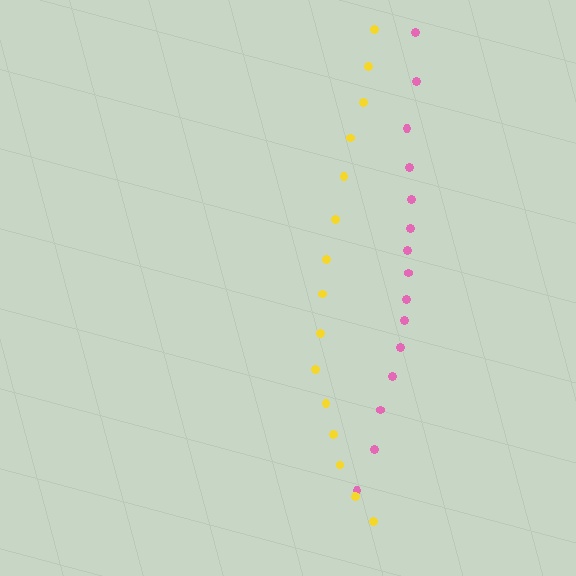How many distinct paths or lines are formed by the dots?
There are 2 distinct paths.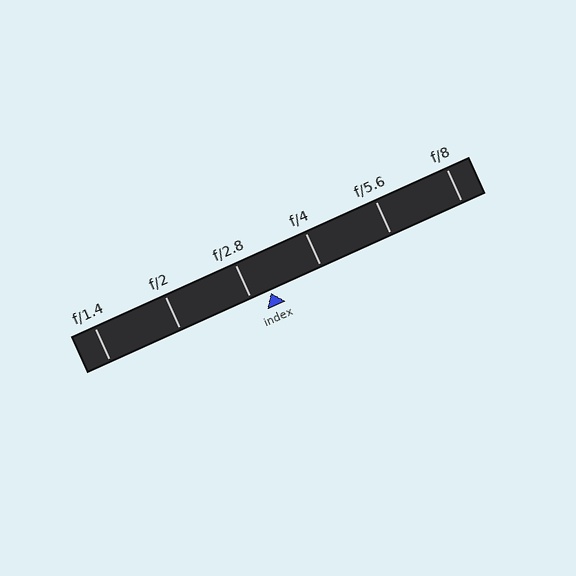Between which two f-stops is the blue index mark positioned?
The index mark is between f/2.8 and f/4.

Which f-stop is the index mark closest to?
The index mark is closest to f/2.8.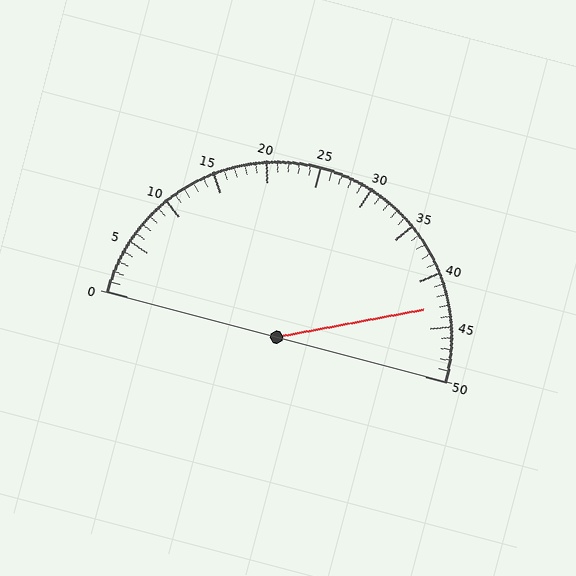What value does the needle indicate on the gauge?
The needle indicates approximately 43.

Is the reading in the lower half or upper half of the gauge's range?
The reading is in the upper half of the range (0 to 50).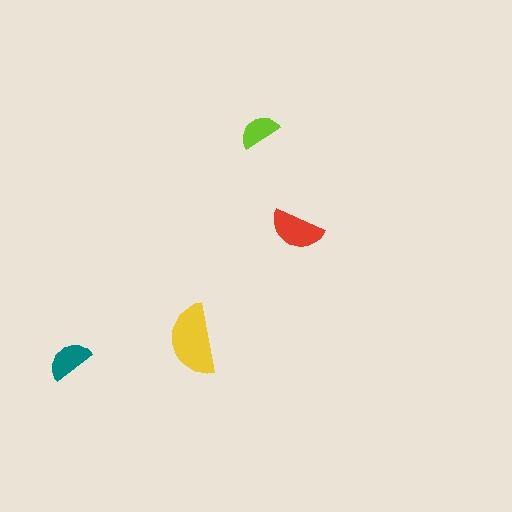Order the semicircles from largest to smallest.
the yellow one, the red one, the teal one, the lime one.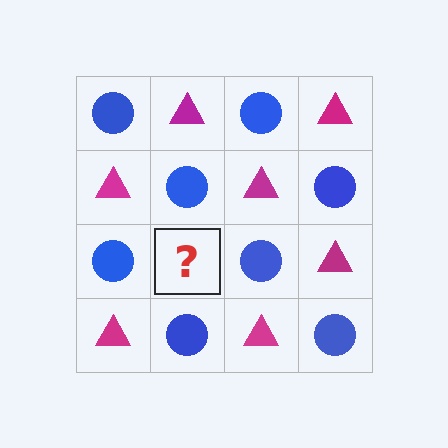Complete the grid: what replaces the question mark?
The question mark should be replaced with a magenta triangle.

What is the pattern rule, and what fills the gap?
The rule is that it alternates blue circle and magenta triangle in a checkerboard pattern. The gap should be filled with a magenta triangle.